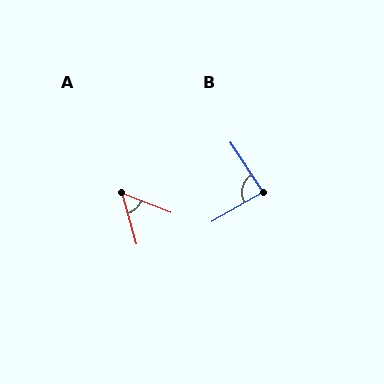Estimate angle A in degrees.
Approximately 53 degrees.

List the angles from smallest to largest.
A (53°), B (86°).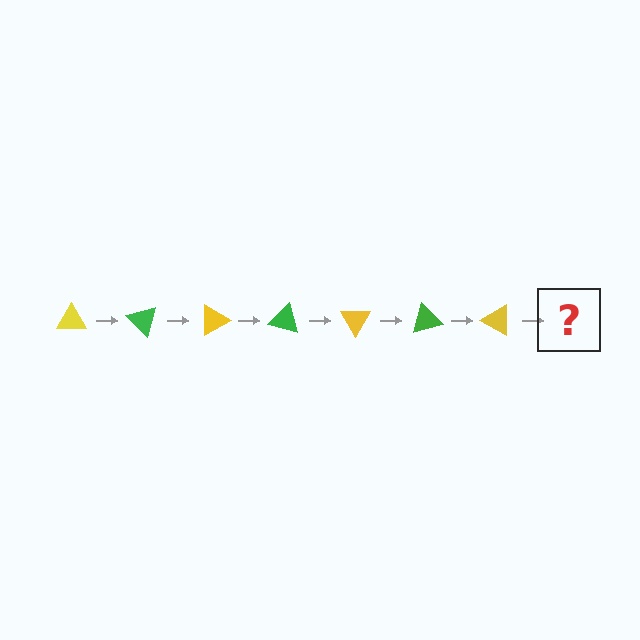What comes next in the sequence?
The next element should be a green triangle, rotated 315 degrees from the start.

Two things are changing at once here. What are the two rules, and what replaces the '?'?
The two rules are that it rotates 45 degrees each step and the color cycles through yellow and green. The '?' should be a green triangle, rotated 315 degrees from the start.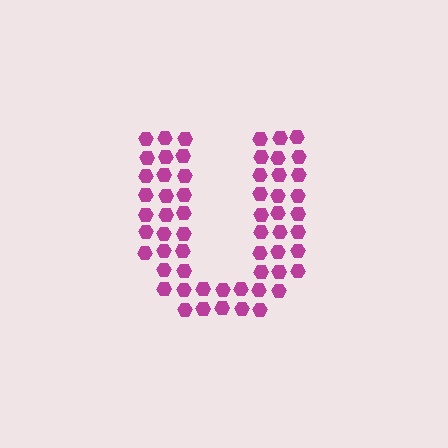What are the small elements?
The small elements are hexagons.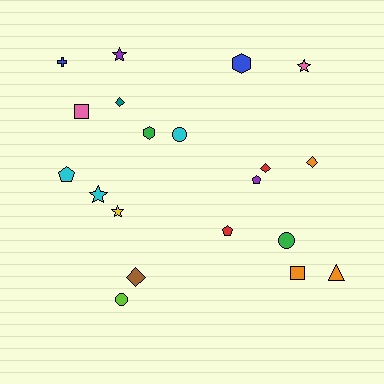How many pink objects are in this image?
There are 2 pink objects.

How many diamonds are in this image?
There are 4 diamonds.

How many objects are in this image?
There are 20 objects.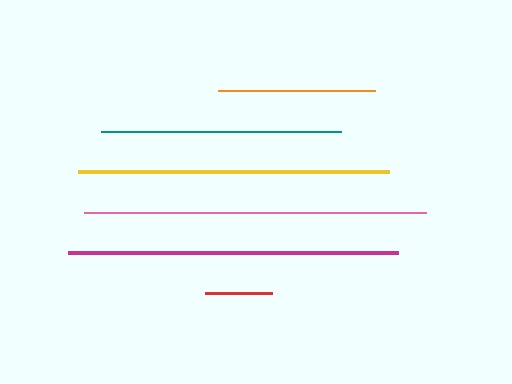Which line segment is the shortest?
The red line is the shortest at approximately 68 pixels.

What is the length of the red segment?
The red segment is approximately 68 pixels long.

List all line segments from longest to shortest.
From longest to shortest: pink, magenta, yellow, teal, orange, red.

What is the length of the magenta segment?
The magenta segment is approximately 330 pixels long.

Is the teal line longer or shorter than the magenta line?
The magenta line is longer than the teal line.